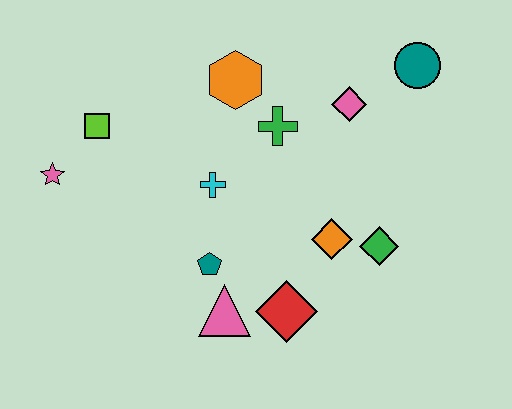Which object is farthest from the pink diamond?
The pink star is farthest from the pink diamond.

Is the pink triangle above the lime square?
No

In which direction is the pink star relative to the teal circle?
The pink star is to the left of the teal circle.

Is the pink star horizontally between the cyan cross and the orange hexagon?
No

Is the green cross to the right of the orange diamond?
No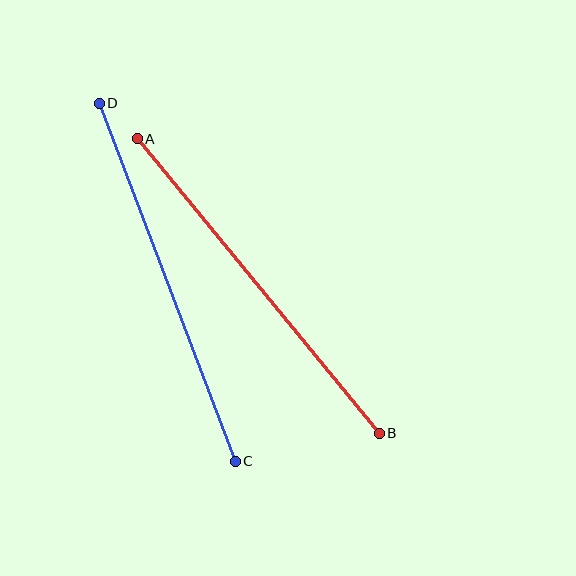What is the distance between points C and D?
The distance is approximately 383 pixels.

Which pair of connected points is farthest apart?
Points C and D are farthest apart.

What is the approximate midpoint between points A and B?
The midpoint is at approximately (258, 286) pixels.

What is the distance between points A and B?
The distance is approximately 381 pixels.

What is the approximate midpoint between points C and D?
The midpoint is at approximately (167, 282) pixels.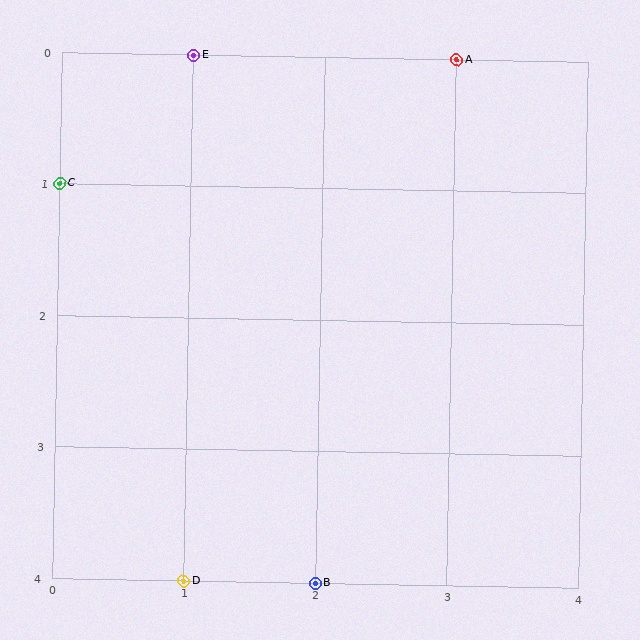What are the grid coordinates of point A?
Point A is at grid coordinates (3, 0).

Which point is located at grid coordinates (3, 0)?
Point A is at (3, 0).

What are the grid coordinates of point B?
Point B is at grid coordinates (2, 4).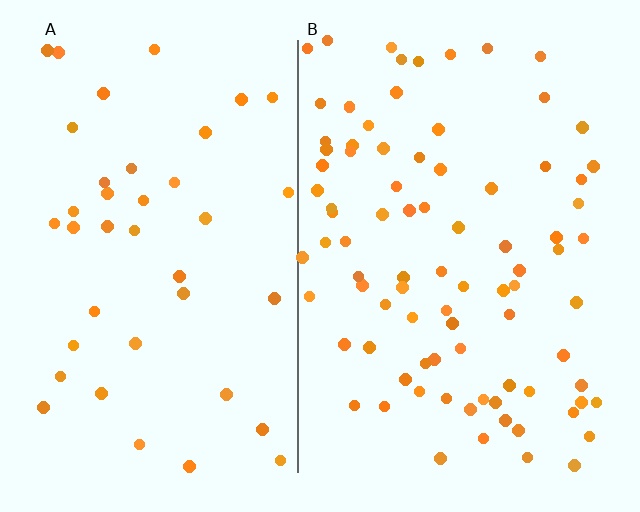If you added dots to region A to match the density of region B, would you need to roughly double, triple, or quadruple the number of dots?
Approximately double.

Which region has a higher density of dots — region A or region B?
B (the right).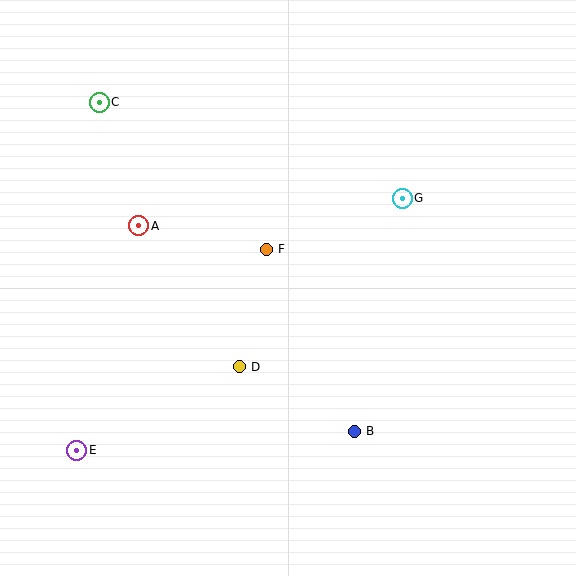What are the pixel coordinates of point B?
Point B is at (354, 431).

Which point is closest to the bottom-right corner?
Point B is closest to the bottom-right corner.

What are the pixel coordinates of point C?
Point C is at (99, 102).